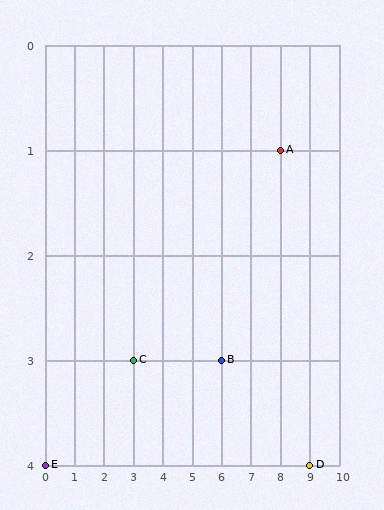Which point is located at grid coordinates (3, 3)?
Point C is at (3, 3).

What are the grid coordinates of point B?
Point B is at grid coordinates (6, 3).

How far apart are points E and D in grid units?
Points E and D are 9 columns apart.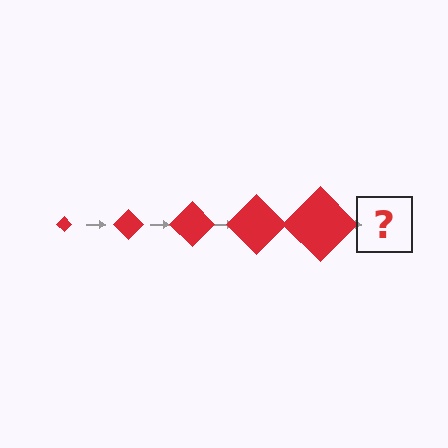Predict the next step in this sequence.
The next step is a red diamond, larger than the previous one.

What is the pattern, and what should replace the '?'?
The pattern is that the diamond gets progressively larger each step. The '?' should be a red diamond, larger than the previous one.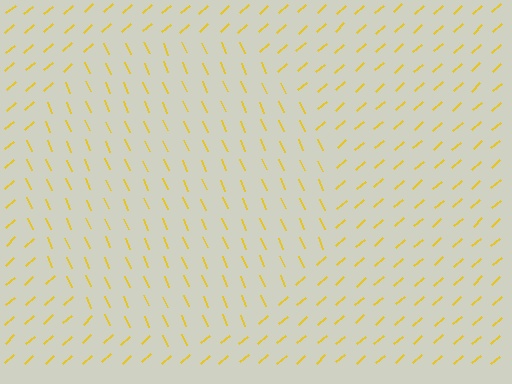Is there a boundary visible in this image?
Yes, there is a texture boundary formed by a change in line orientation.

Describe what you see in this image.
The image is filled with small yellow line segments. A circle region in the image has lines oriented differently from the surrounding lines, creating a visible texture boundary.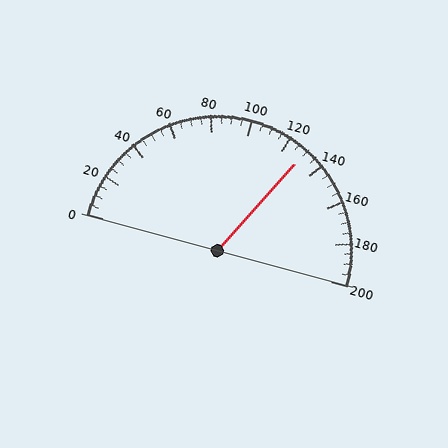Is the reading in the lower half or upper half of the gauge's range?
The reading is in the upper half of the range (0 to 200).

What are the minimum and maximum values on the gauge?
The gauge ranges from 0 to 200.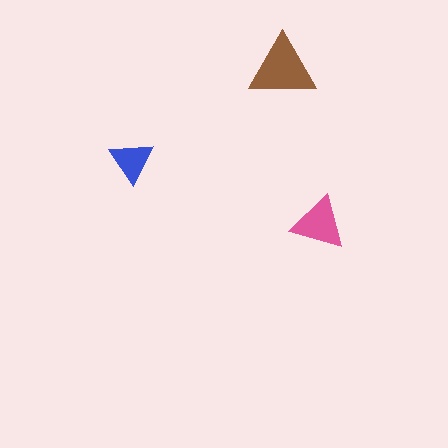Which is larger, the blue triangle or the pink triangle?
The pink one.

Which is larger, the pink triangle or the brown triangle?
The brown one.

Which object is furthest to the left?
The blue triangle is leftmost.